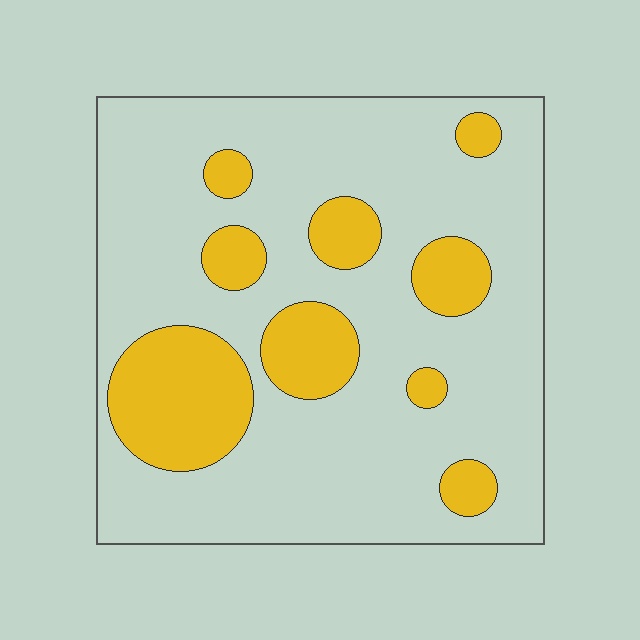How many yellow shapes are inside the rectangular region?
9.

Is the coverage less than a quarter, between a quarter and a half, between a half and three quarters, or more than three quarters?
Less than a quarter.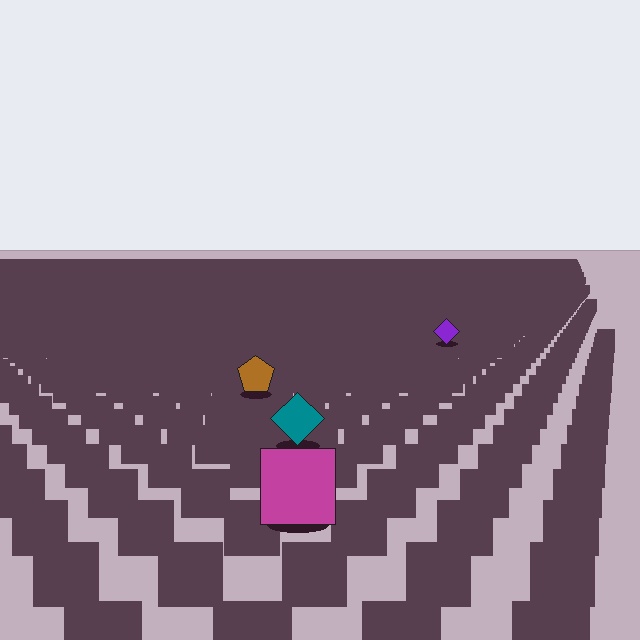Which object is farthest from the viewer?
The purple diamond is farthest from the viewer. It appears smaller and the ground texture around it is denser.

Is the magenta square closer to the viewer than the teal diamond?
Yes. The magenta square is closer — you can tell from the texture gradient: the ground texture is coarser near it.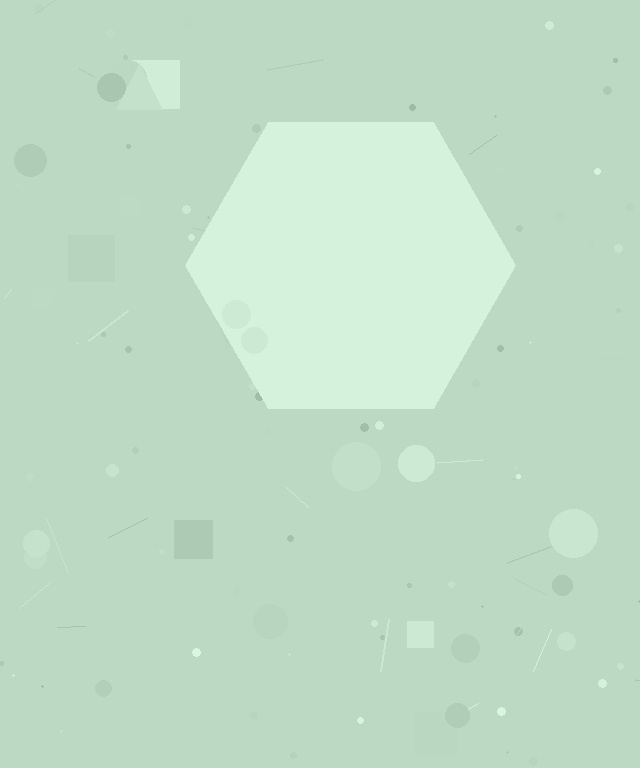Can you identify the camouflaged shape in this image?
The camouflaged shape is a hexagon.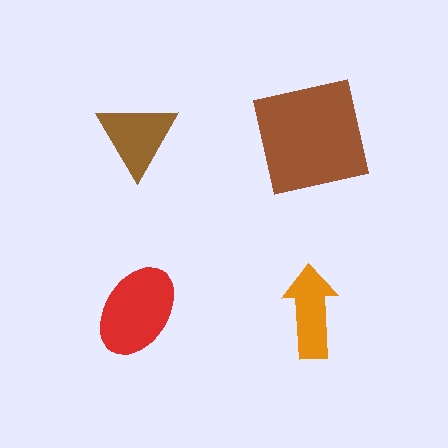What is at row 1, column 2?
A brown square.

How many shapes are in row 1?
2 shapes.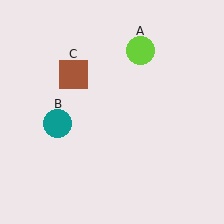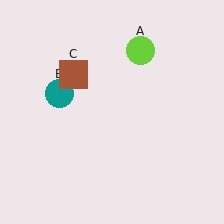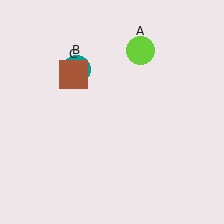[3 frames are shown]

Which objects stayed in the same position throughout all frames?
Lime circle (object A) and brown square (object C) remained stationary.